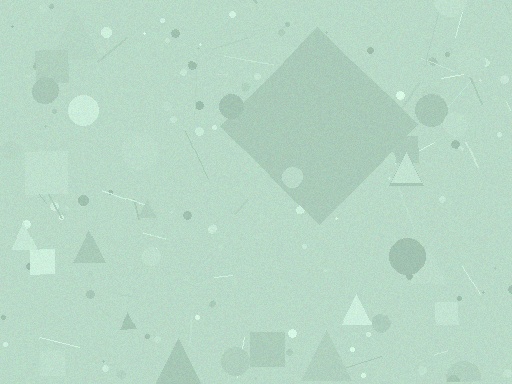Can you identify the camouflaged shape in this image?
The camouflaged shape is a diamond.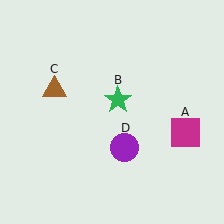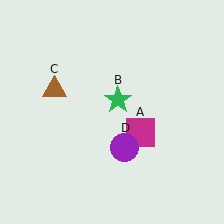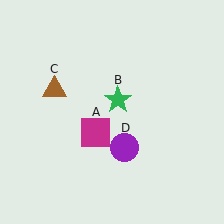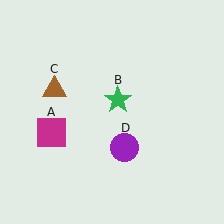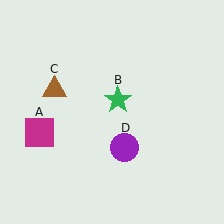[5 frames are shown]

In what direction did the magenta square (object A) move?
The magenta square (object A) moved left.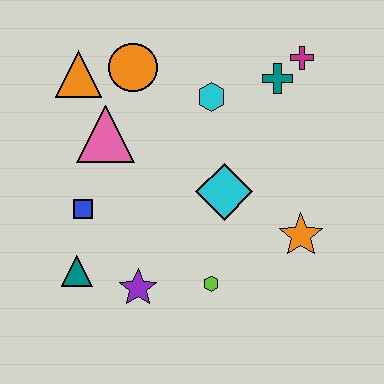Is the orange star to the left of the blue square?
No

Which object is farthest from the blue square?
The magenta cross is farthest from the blue square.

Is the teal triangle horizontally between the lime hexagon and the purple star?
No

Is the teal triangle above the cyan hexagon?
No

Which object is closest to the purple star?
The teal triangle is closest to the purple star.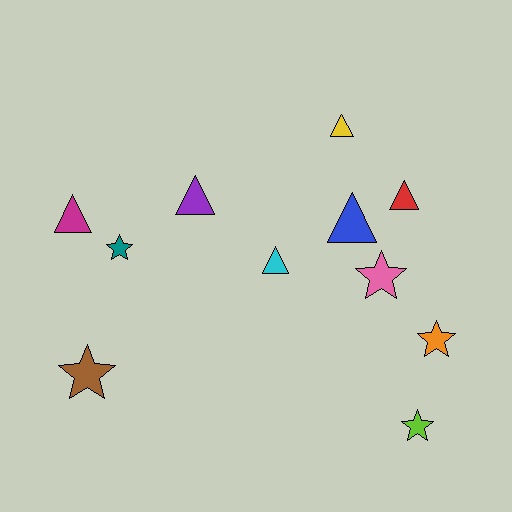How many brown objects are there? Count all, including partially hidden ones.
There is 1 brown object.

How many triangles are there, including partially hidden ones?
There are 6 triangles.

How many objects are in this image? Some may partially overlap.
There are 11 objects.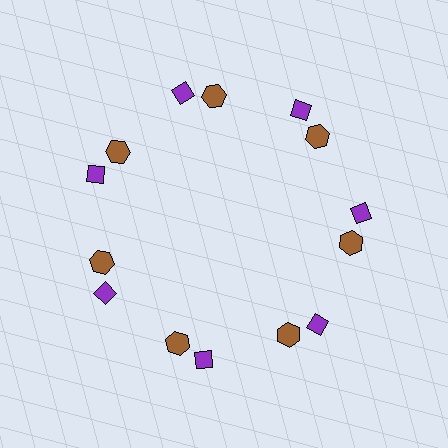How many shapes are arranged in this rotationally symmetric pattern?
There are 14 shapes, arranged in 7 groups of 2.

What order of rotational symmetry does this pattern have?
This pattern has 7-fold rotational symmetry.